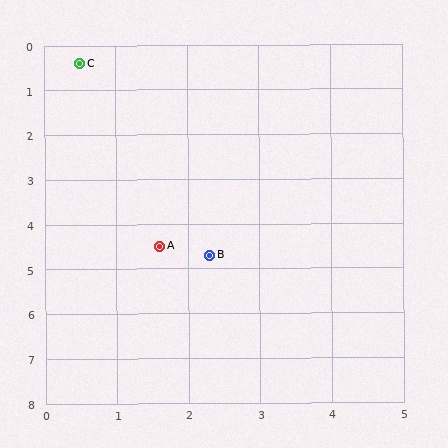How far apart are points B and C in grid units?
Points B and C are about 4.7 grid units apart.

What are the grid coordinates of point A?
Point A is at approximately (1.6, 4.5).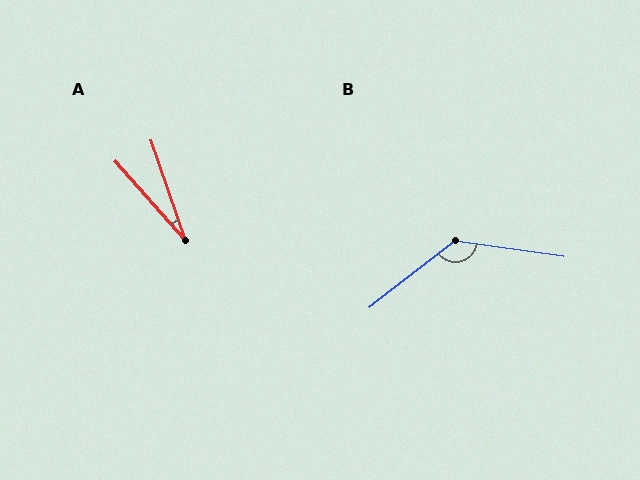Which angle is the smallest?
A, at approximately 23 degrees.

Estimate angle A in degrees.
Approximately 23 degrees.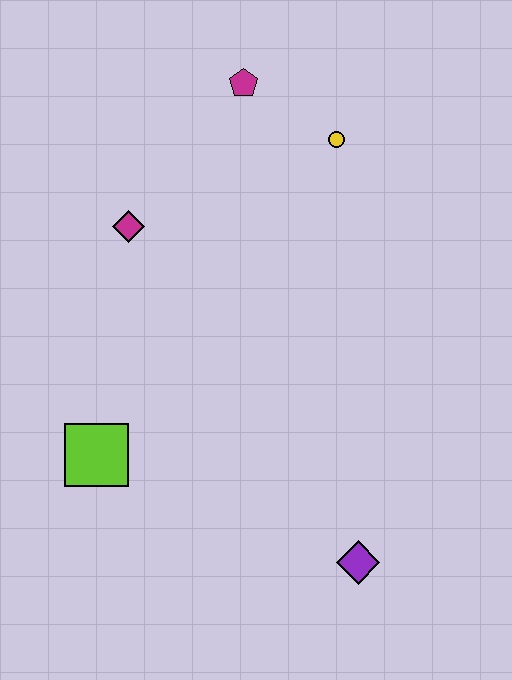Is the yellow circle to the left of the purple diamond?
Yes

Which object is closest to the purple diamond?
The lime square is closest to the purple diamond.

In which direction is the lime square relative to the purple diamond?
The lime square is to the left of the purple diamond.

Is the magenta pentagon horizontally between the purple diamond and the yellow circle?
No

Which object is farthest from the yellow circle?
The purple diamond is farthest from the yellow circle.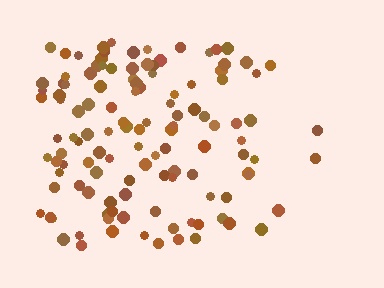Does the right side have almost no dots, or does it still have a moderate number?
Still a moderate number, just noticeably fewer than the left.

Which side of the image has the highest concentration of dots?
The left.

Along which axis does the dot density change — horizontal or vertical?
Horizontal.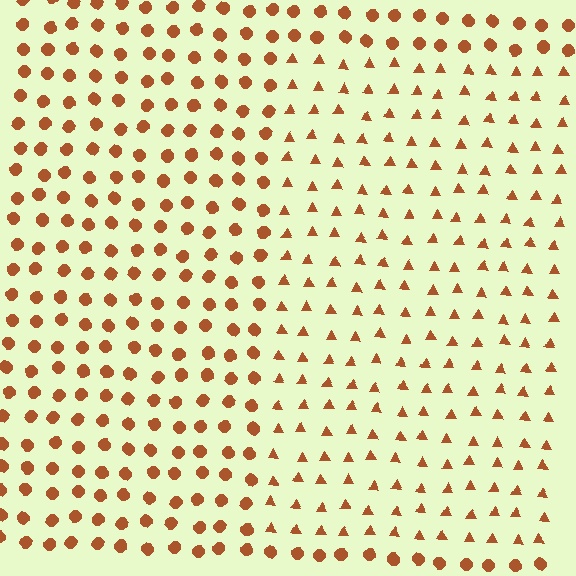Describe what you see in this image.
The image is filled with small brown elements arranged in a uniform grid. A rectangle-shaped region contains triangles, while the surrounding area contains circles. The boundary is defined purely by the change in element shape.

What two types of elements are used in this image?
The image uses triangles inside the rectangle region and circles outside it.